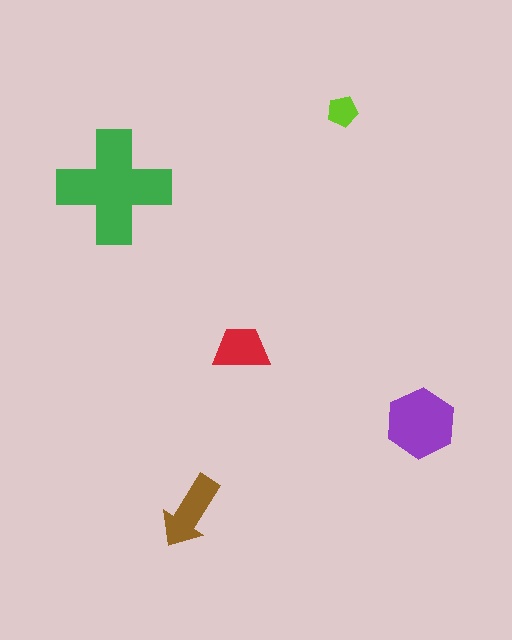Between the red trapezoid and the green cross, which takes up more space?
The green cross.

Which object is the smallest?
The lime pentagon.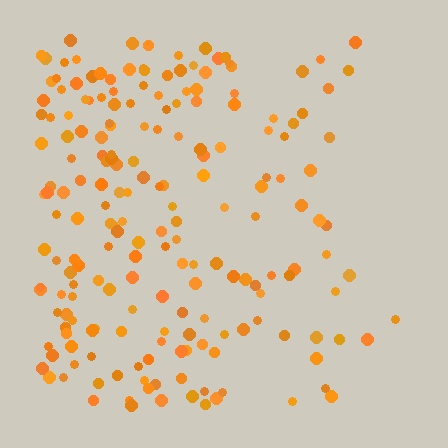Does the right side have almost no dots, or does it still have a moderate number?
Still a moderate number, just noticeably fewer than the left.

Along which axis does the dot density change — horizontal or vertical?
Horizontal.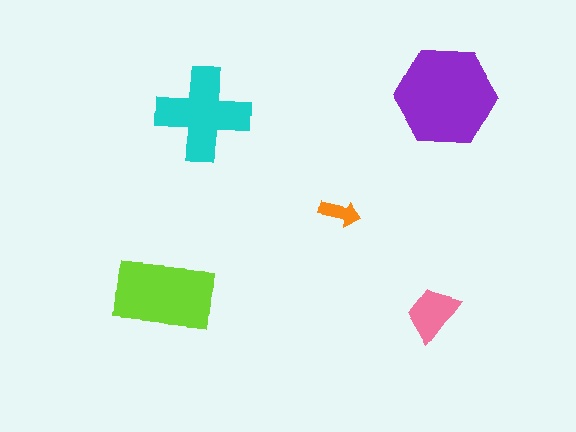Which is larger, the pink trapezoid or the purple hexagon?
The purple hexagon.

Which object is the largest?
The purple hexagon.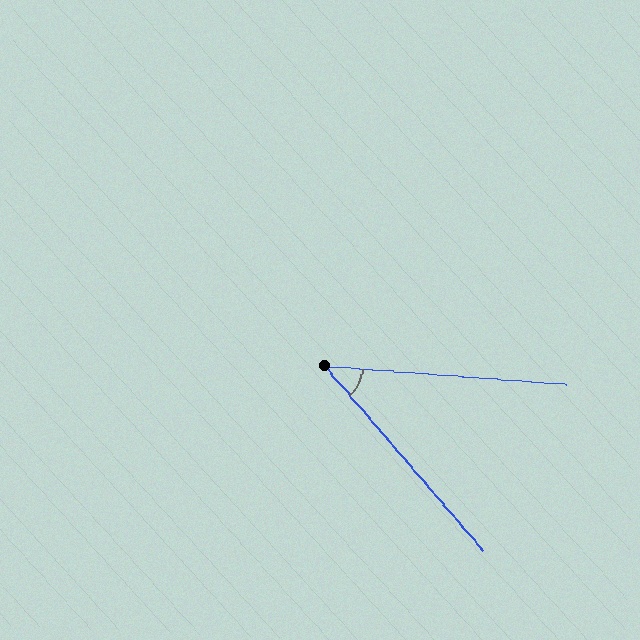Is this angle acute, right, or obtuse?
It is acute.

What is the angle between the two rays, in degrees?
Approximately 45 degrees.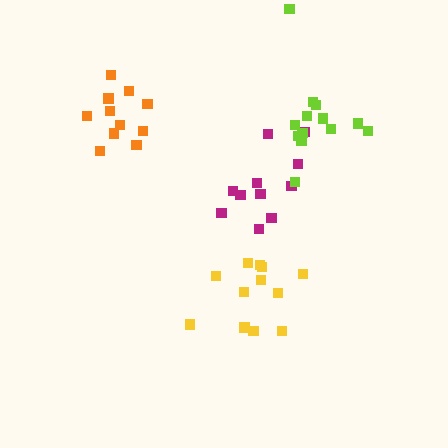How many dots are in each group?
Group 1: 11 dots, Group 2: 11 dots, Group 3: 12 dots, Group 4: 13 dots (47 total).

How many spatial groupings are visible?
There are 4 spatial groupings.